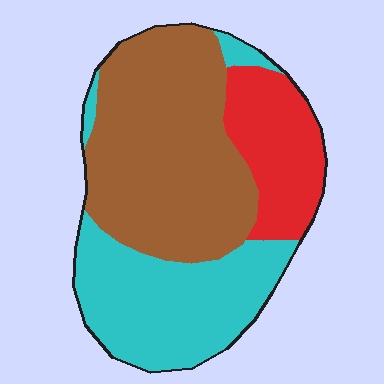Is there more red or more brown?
Brown.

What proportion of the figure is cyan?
Cyan takes up about one third (1/3) of the figure.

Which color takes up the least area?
Red, at roughly 20%.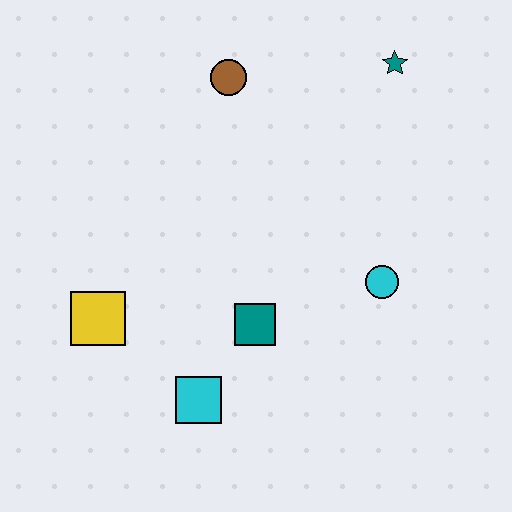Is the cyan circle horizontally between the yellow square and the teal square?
No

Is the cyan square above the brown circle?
No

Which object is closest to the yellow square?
The cyan square is closest to the yellow square.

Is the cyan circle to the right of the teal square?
Yes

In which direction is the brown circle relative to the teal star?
The brown circle is to the left of the teal star.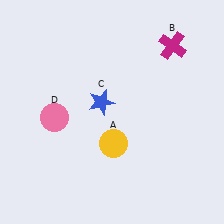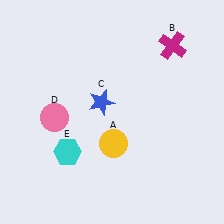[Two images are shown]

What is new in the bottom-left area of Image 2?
A cyan hexagon (E) was added in the bottom-left area of Image 2.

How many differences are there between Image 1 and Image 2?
There is 1 difference between the two images.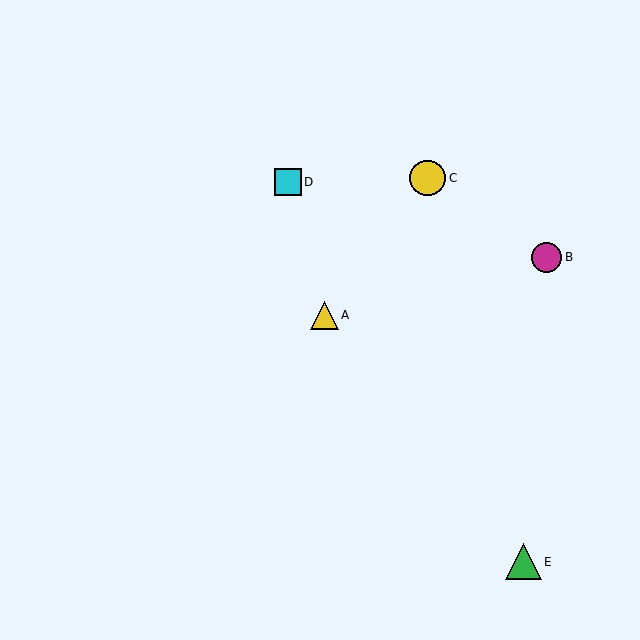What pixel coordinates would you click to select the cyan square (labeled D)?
Click at (288, 182) to select the cyan square D.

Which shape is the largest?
The green triangle (labeled E) is the largest.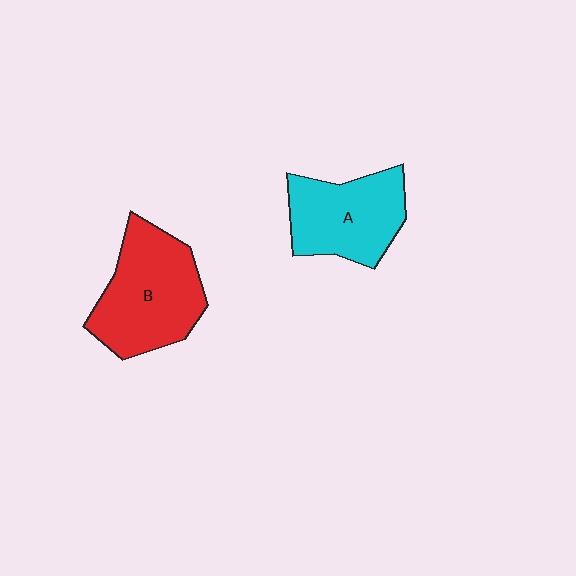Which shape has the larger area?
Shape B (red).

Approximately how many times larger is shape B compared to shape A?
Approximately 1.2 times.